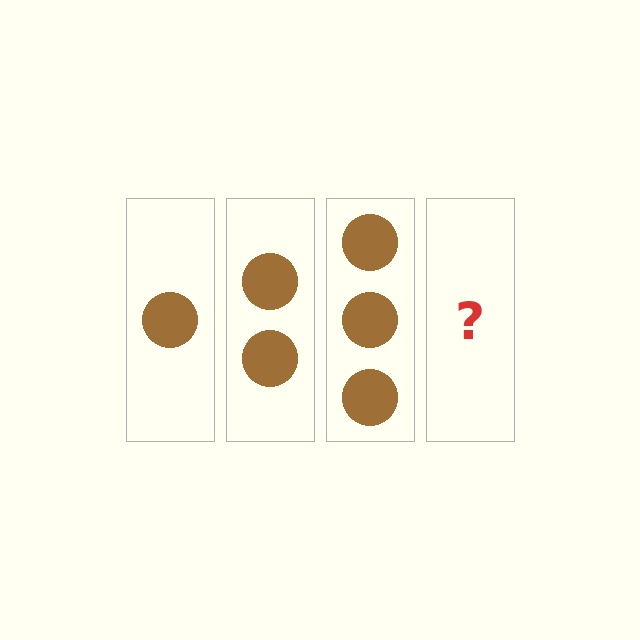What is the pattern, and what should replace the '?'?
The pattern is that each step adds one more circle. The '?' should be 4 circles.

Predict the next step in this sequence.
The next step is 4 circles.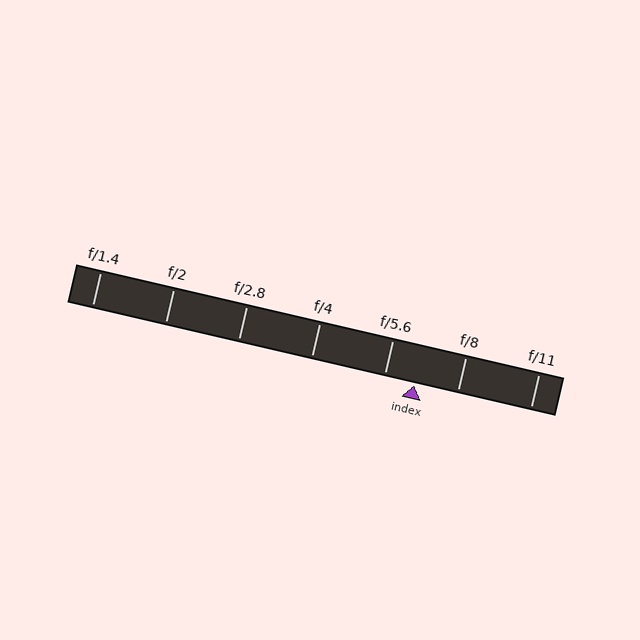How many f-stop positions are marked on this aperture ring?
There are 7 f-stop positions marked.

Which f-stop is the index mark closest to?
The index mark is closest to f/5.6.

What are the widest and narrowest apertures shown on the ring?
The widest aperture shown is f/1.4 and the narrowest is f/11.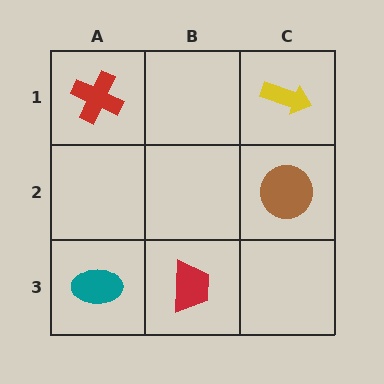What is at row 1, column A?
A red cross.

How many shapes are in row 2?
1 shape.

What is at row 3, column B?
A red trapezoid.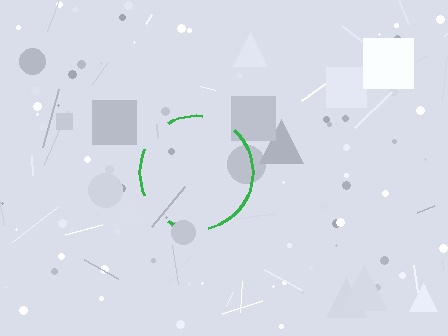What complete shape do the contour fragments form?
The contour fragments form a circle.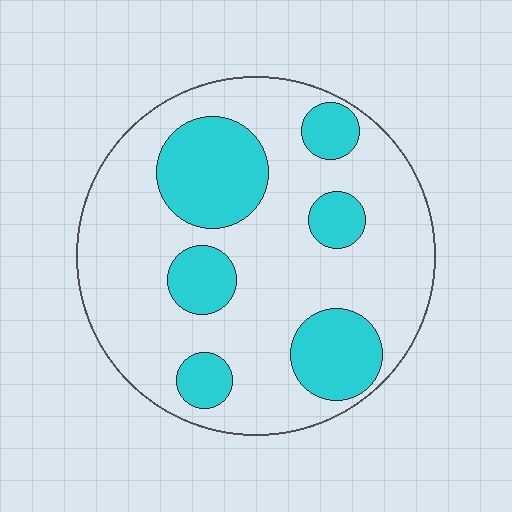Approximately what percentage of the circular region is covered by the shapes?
Approximately 30%.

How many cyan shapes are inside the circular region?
6.